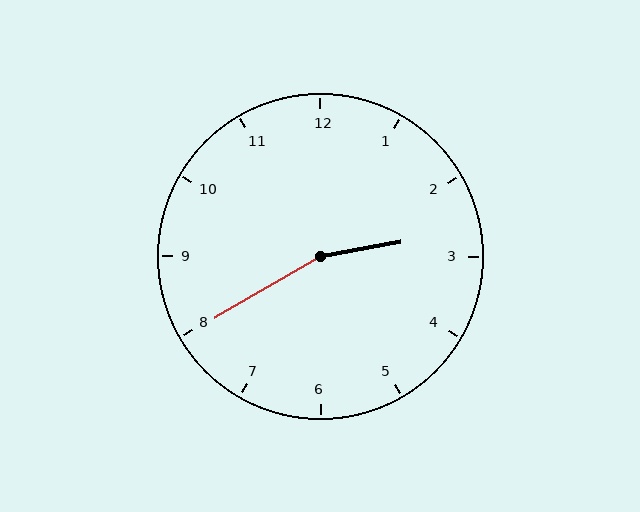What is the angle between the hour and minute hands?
Approximately 160 degrees.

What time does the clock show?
2:40.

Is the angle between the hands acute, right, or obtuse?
It is obtuse.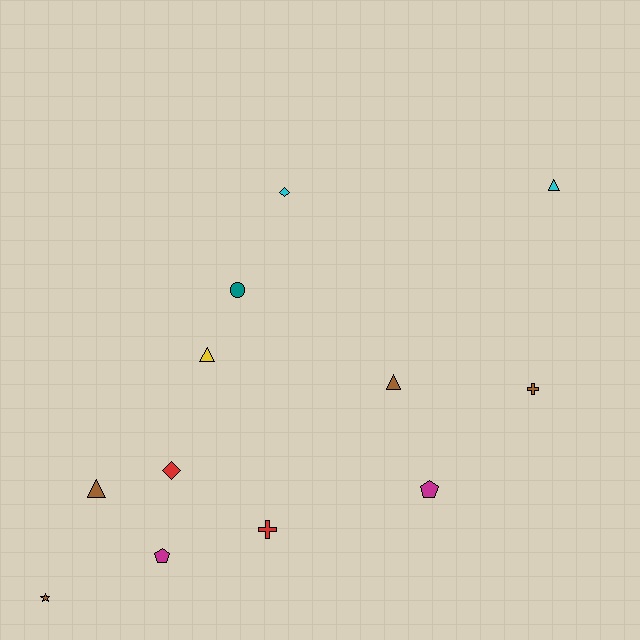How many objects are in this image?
There are 12 objects.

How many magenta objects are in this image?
There are 2 magenta objects.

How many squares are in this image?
There are no squares.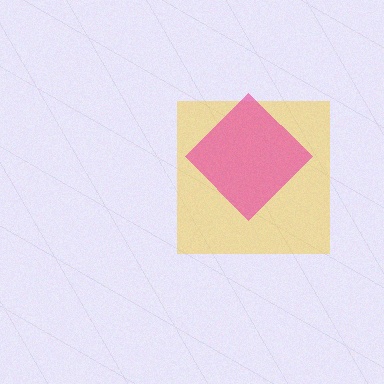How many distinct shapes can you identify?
There are 2 distinct shapes: a yellow square, a pink diamond.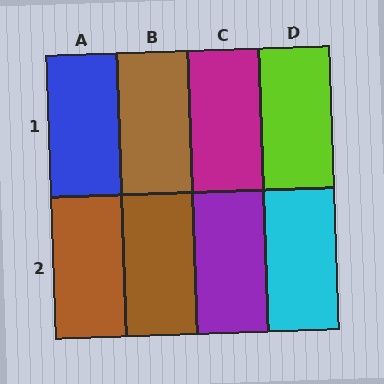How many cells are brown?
3 cells are brown.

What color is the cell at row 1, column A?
Blue.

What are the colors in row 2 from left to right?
Brown, brown, purple, cyan.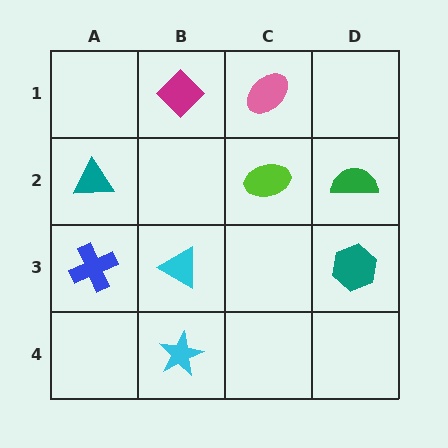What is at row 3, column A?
A blue cross.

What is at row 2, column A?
A teal triangle.